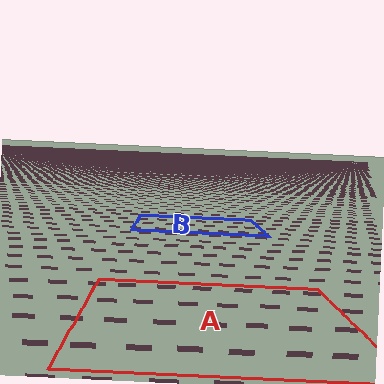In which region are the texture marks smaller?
The texture marks are smaller in region B, because it is farther away.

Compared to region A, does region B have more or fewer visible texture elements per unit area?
Region B has more texture elements per unit area — they are packed more densely because it is farther away.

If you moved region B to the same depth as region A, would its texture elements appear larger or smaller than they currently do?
They would appear larger. At a closer depth, the same texture elements are projected at a bigger on-screen size.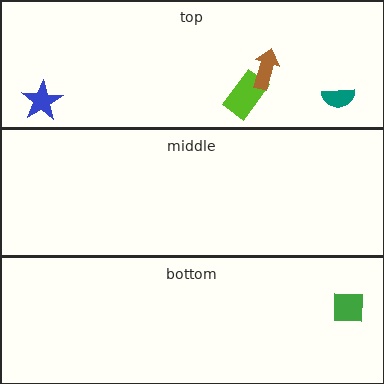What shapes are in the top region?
The teal semicircle, the blue star, the lime rectangle, the brown arrow.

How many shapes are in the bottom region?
1.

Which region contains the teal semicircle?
The top region.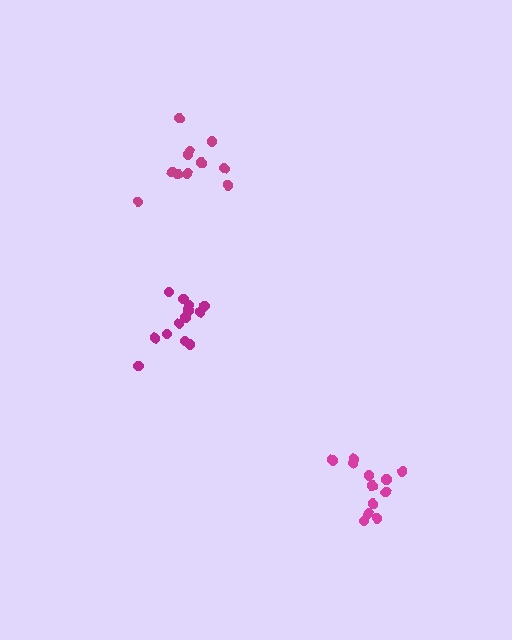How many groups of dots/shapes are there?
There are 3 groups.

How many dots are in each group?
Group 1: 12 dots, Group 2: 13 dots, Group 3: 12 dots (37 total).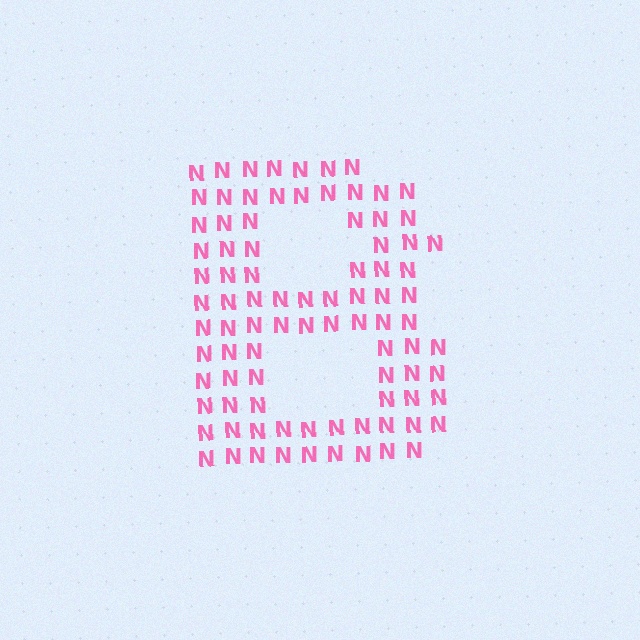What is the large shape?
The large shape is the letter B.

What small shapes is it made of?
It is made of small letter N's.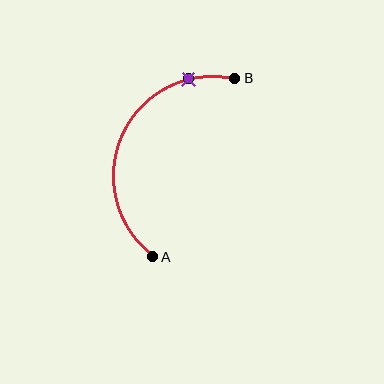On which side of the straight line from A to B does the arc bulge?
The arc bulges to the left of the straight line connecting A and B.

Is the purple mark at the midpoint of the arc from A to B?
No. The purple mark lies on the arc but is closer to endpoint B. The arc midpoint would be at the point on the curve equidistant along the arc from both A and B.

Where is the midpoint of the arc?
The arc midpoint is the point on the curve farthest from the straight line joining A and B. It sits to the left of that line.